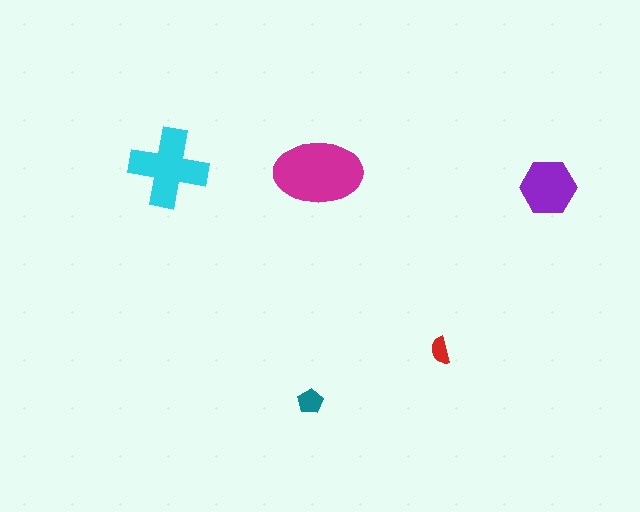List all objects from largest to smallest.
The magenta ellipse, the cyan cross, the purple hexagon, the teal pentagon, the red semicircle.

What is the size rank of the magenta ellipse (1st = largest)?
1st.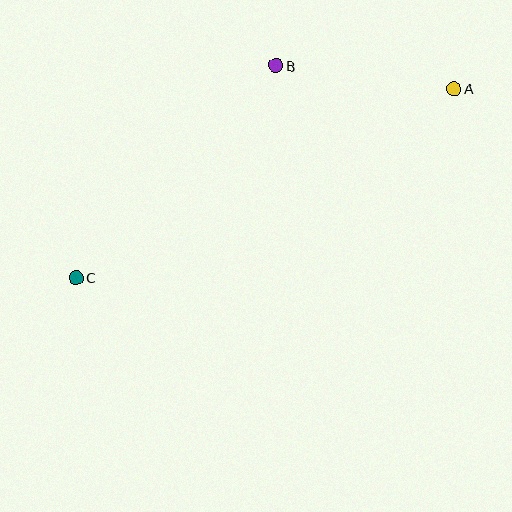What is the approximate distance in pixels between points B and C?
The distance between B and C is approximately 291 pixels.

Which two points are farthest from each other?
Points A and C are farthest from each other.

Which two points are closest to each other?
Points A and B are closest to each other.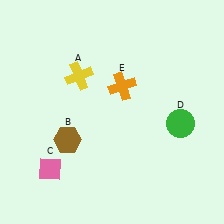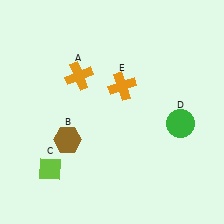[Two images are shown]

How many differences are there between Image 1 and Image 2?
There are 2 differences between the two images.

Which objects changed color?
A changed from yellow to orange. C changed from pink to lime.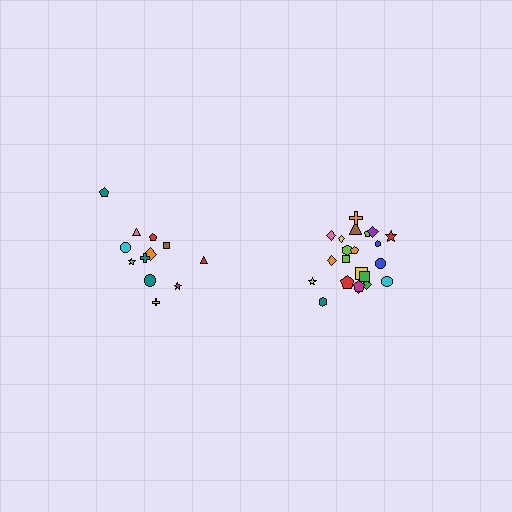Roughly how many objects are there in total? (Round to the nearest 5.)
Roughly 35 objects in total.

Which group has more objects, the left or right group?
The right group.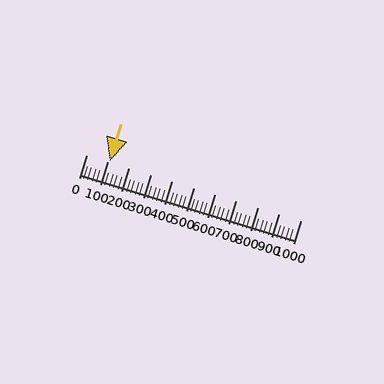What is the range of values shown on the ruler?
The ruler shows values from 0 to 1000.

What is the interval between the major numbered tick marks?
The major tick marks are spaced 100 units apart.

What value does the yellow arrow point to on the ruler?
The yellow arrow points to approximately 110.